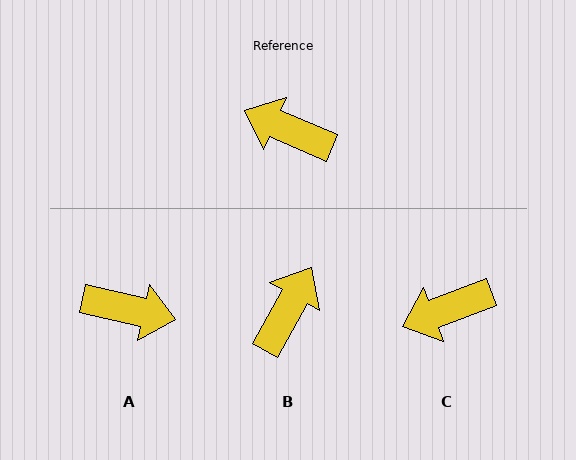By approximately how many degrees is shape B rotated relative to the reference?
Approximately 96 degrees clockwise.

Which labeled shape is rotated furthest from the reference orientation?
A, about 169 degrees away.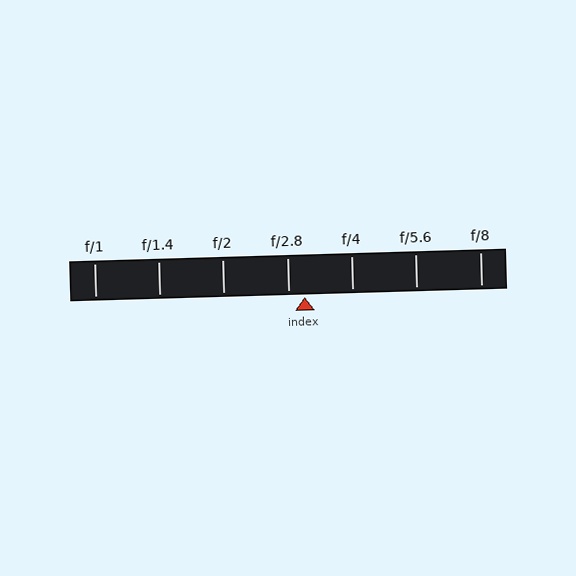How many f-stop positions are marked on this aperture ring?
There are 7 f-stop positions marked.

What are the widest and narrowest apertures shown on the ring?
The widest aperture shown is f/1 and the narrowest is f/8.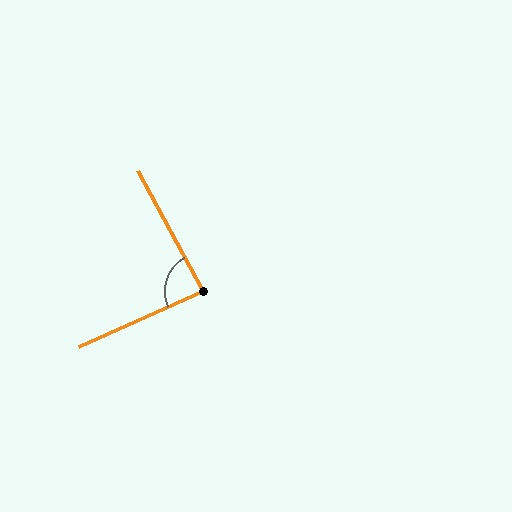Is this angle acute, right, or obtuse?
It is approximately a right angle.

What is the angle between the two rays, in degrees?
Approximately 86 degrees.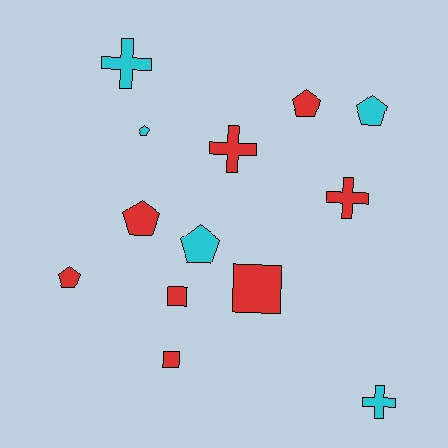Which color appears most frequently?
Red, with 8 objects.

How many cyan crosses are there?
There are 2 cyan crosses.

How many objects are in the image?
There are 13 objects.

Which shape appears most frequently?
Pentagon, with 6 objects.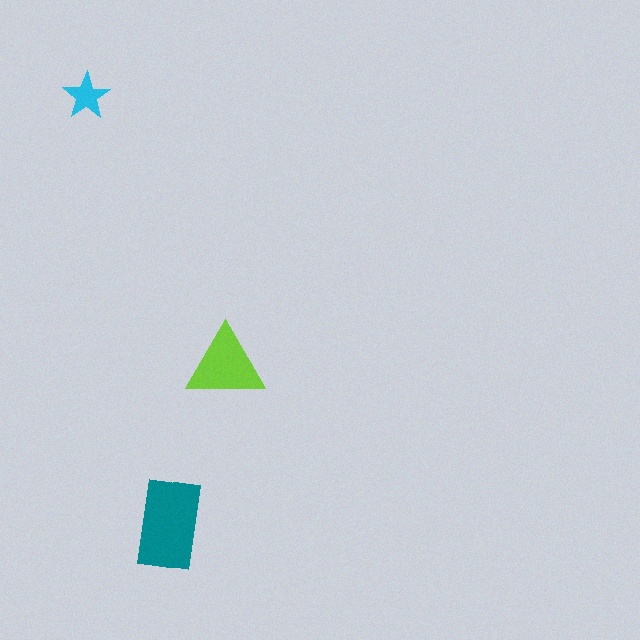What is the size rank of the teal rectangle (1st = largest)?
1st.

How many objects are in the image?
There are 3 objects in the image.